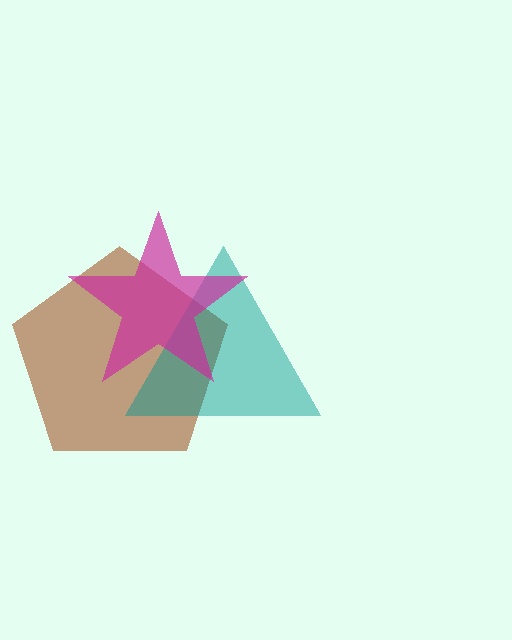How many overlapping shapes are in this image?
There are 3 overlapping shapes in the image.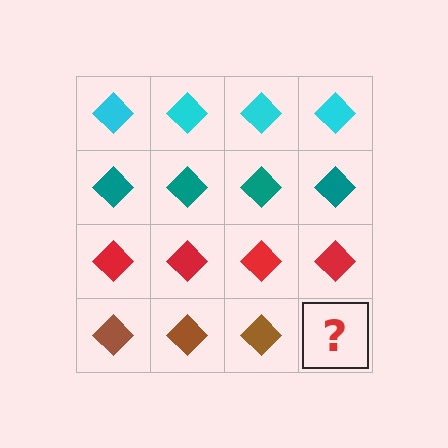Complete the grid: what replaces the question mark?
The question mark should be replaced with a brown diamond.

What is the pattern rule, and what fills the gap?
The rule is that each row has a consistent color. The gap should be filled with a brown diamond.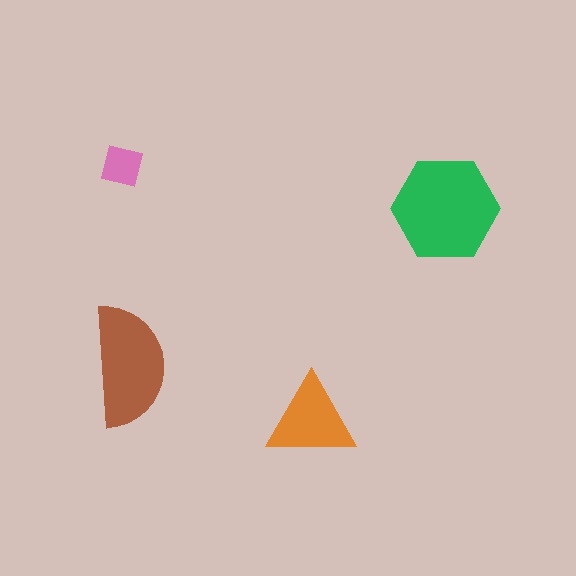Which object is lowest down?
The orange triangle is bottommost.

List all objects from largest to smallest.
The green hexagon, the brown semicircle, the orange triangle, the pink square.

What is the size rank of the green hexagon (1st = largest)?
1st.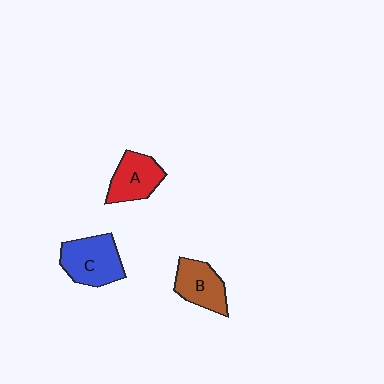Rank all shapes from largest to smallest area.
From largest to smallest: C (blue), A (red), B (brown).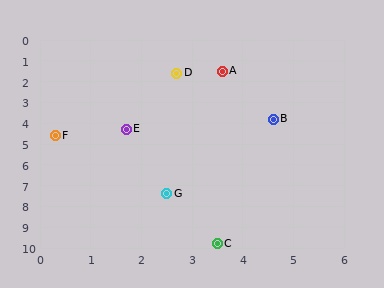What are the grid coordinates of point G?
Point G is at approximately (2.5, 7.4).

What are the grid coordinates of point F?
Point F is at approximately (0.3, 4.6).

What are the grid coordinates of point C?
Point C is at approximately (3.5, 9.8).